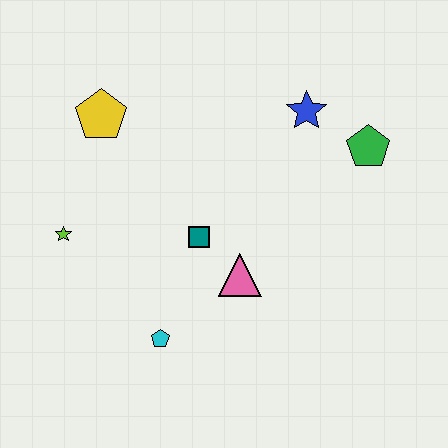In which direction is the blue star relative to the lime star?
The blue star is to the right of the lime star.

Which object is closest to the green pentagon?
The blue star is closest to the green pentagon.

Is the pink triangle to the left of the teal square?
No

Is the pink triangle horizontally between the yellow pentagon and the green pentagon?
Yes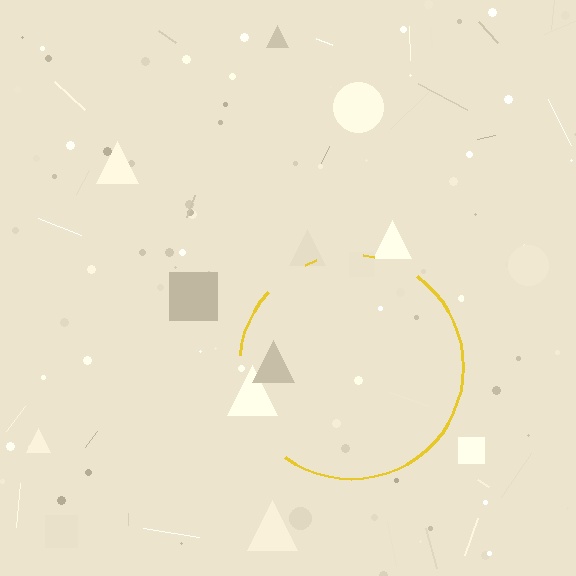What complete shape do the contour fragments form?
The contour fragments form a circle.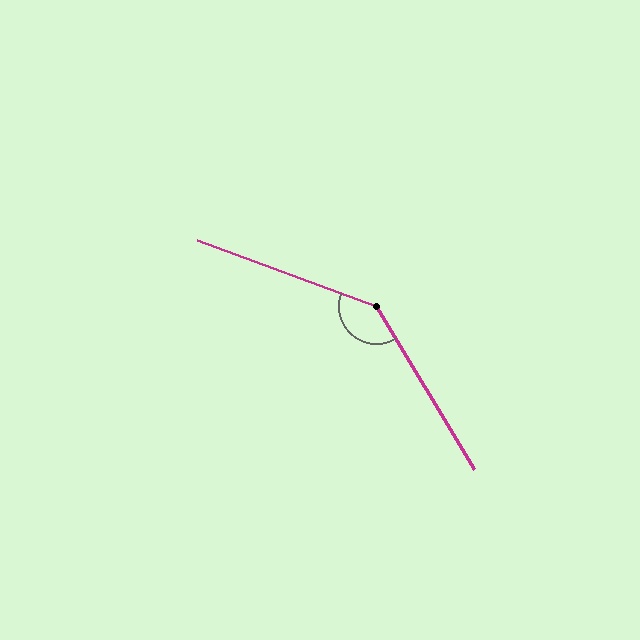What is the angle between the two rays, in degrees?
Approximately 141 degrees.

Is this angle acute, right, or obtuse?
It is obtuse.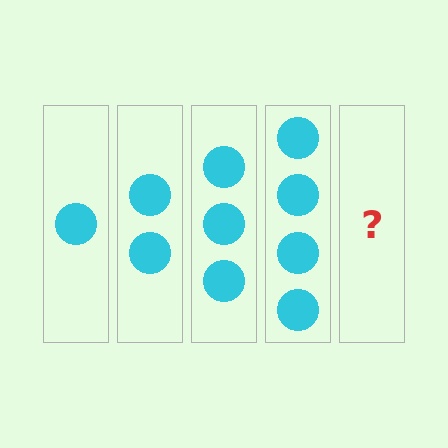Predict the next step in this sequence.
The next step is 5 circles.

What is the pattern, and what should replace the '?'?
The pattern is that each step adds one more circle. The '?' should be 5 circles.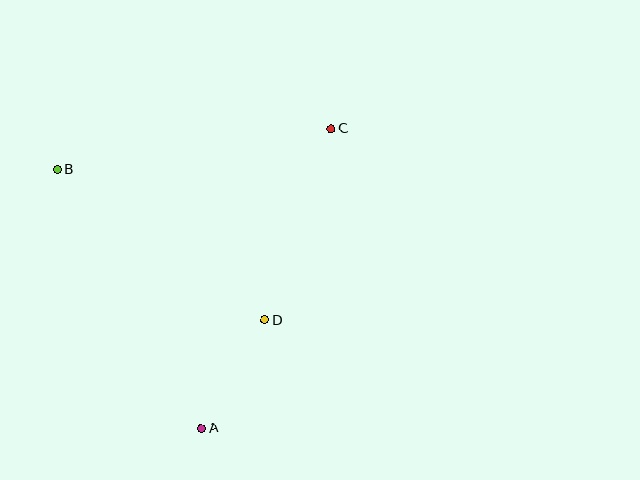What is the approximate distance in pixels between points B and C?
The distance between B and C is approximately 277 pixels.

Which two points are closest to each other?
Points A and D are closest to each other.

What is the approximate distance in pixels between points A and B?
The distance between A and B is approximately 296 pixels.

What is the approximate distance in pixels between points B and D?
The distance between B and D is approximately 257 pixels.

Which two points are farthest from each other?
Points A and C are farthest from each other.